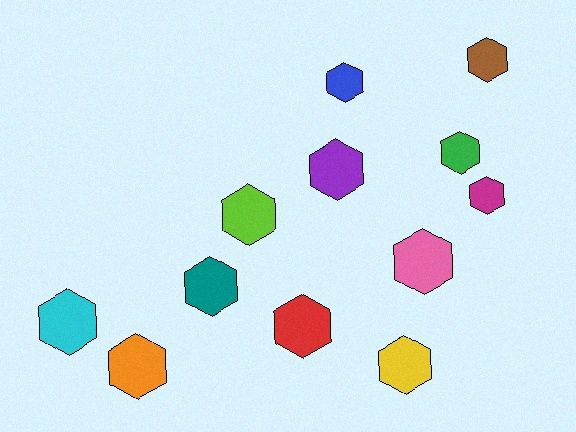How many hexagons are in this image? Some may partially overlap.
There are 12 hexagons.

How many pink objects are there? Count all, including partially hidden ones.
There is 1 pink object.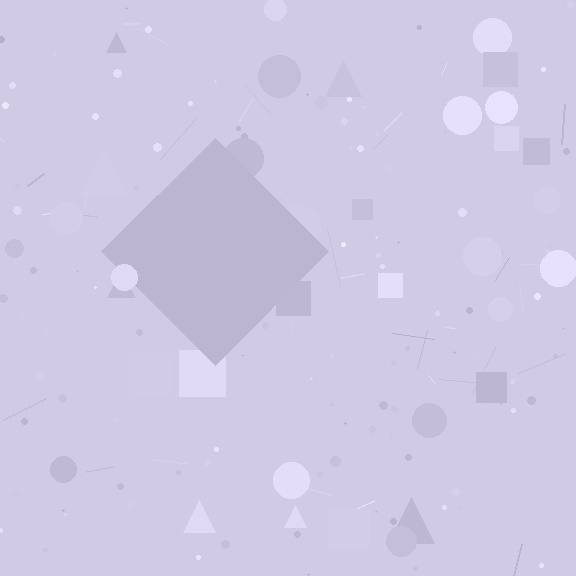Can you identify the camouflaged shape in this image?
The camouflaged shape is a diamond.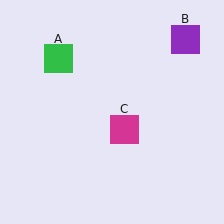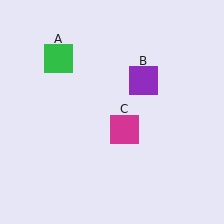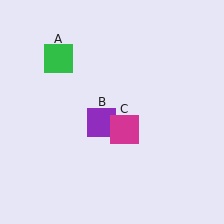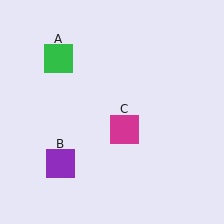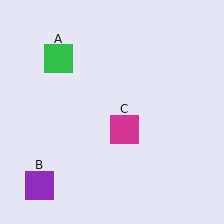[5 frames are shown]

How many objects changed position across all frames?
1 object changed position: purple square (object B).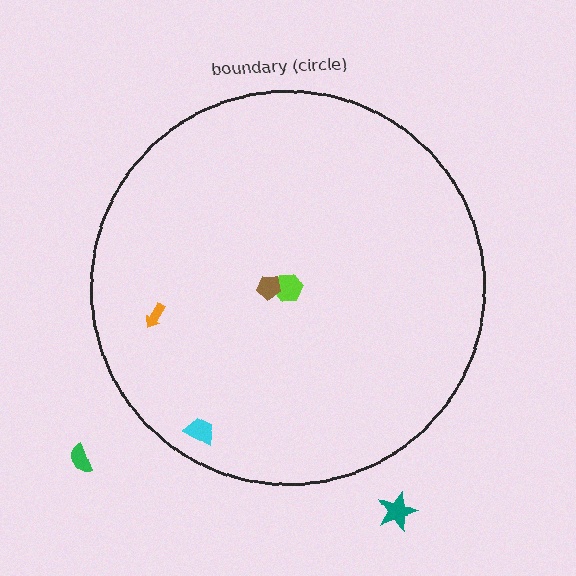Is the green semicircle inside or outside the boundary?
Outside.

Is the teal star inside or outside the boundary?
Outside.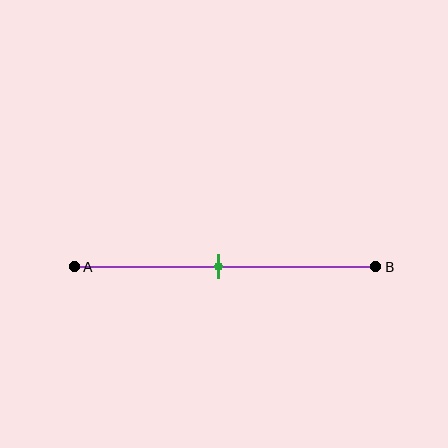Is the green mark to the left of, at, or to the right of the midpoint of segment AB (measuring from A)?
The green mark is approximately at the midpoint of segment AB.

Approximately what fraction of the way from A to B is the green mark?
The green mark is approximately 50% of the way from A to B.